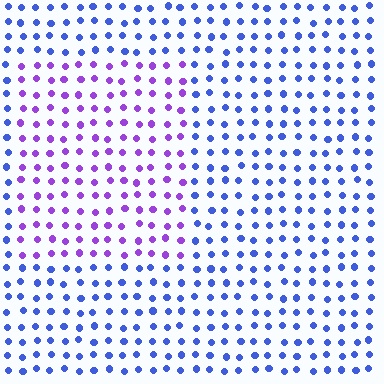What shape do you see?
I see a rectangle.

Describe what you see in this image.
The image is filled with small blue elements in a uniform arrangement. A rectangle-shaped region is visible where the elements are tinted to a slightly different hue, forming a subtle color boundary.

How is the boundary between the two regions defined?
The boundary is defined purely by a slight shift in hue (about 46 degrees). Spacing, size, and orientation are identical on both sides.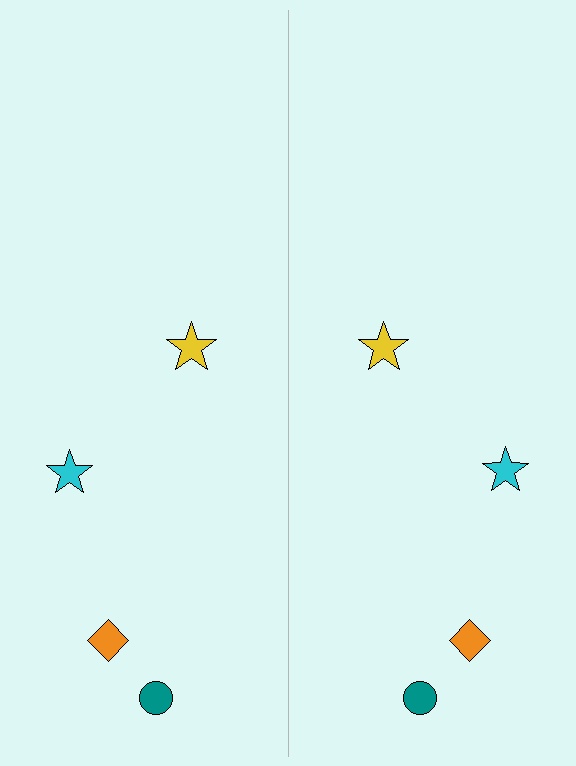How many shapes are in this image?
There are 8 shapes in this image.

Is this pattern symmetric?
Yes, this pattern has bilateral (reflection) symmetry.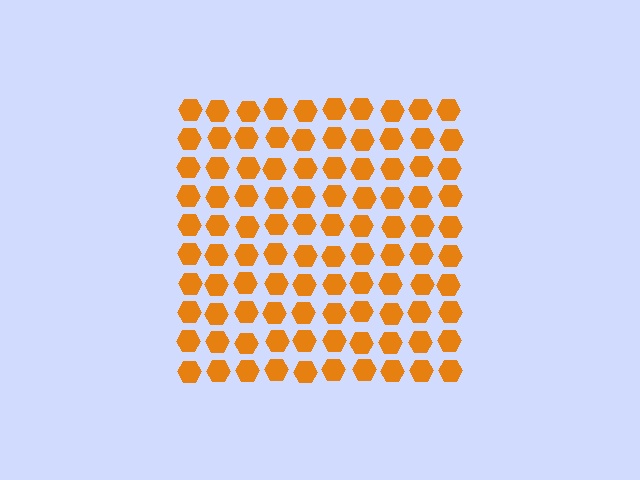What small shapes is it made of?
It is made of small hexagons.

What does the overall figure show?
The overall figure shows a square.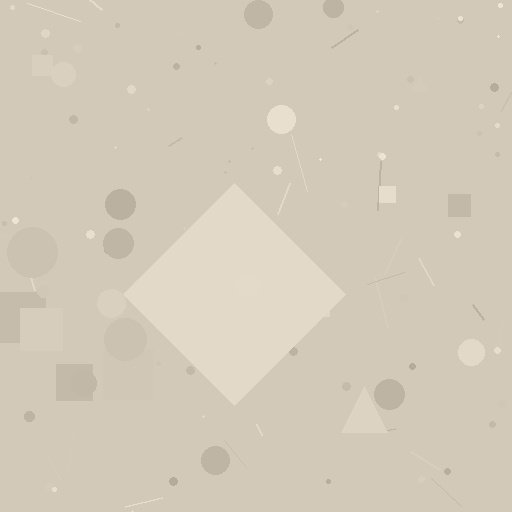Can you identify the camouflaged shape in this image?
The camouflaged shape is a diamond.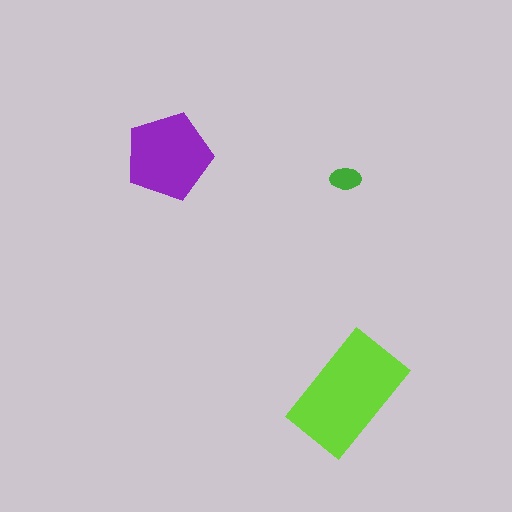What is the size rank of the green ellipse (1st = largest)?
3rd.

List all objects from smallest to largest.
The green ellipse, the purple pentagon, the lime rectangle.